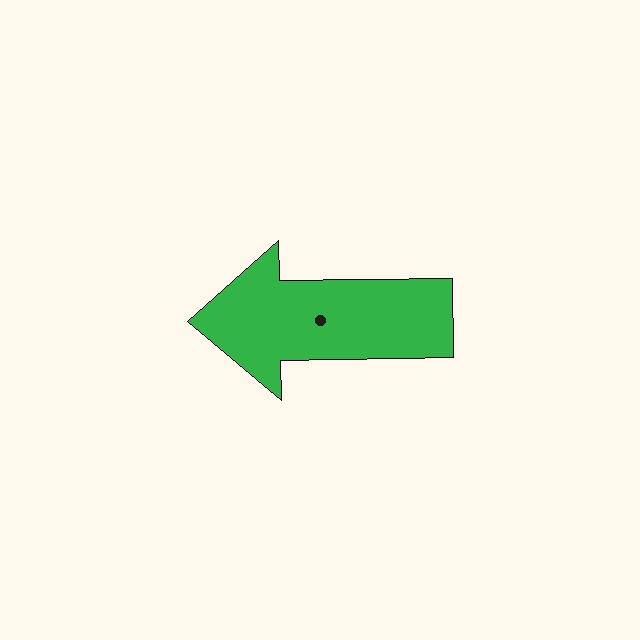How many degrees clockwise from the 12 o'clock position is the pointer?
Approximately 269 degrees.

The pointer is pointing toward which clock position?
Roughly 9 o'clock.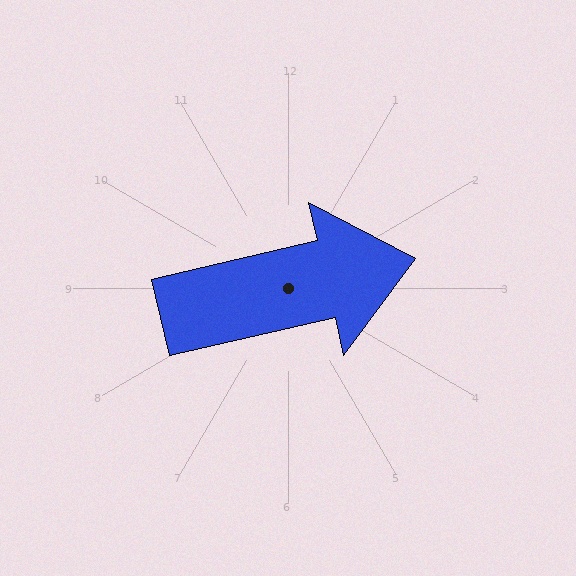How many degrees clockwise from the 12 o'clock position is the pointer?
Approximately 77 degrees.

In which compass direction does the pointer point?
East.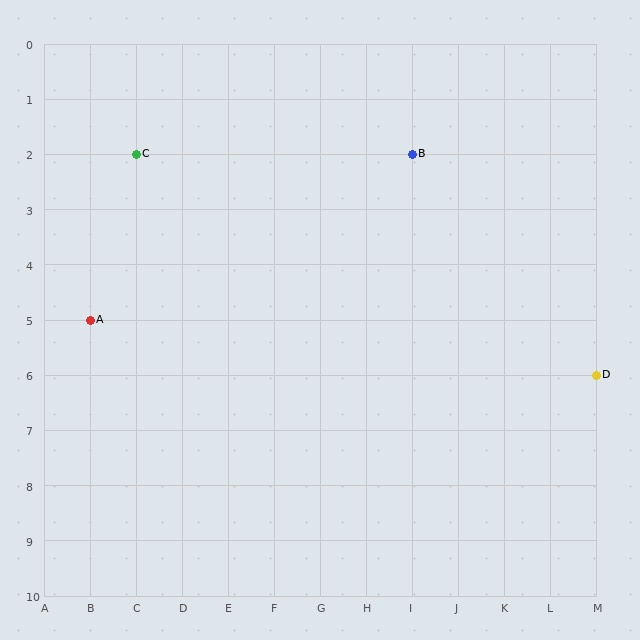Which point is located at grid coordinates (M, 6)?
Point D is at (M, 6).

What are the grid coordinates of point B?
Point B is at grid coordinates (I, 2).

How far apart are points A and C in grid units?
Points A and C are 1 column and 3 rows apart (about 3.2 grid units diagonally).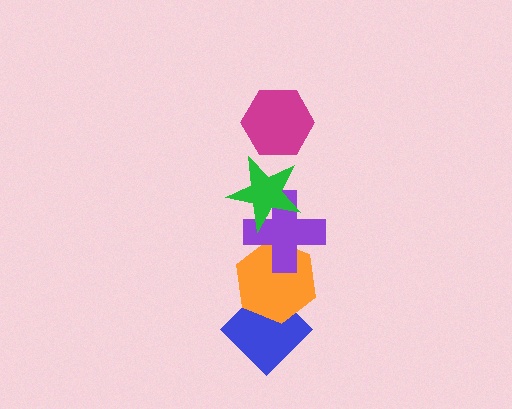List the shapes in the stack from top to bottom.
From top to bottom: the magenta hexagon, the green star, the purple cross, the orange hexagon, the blue diamond.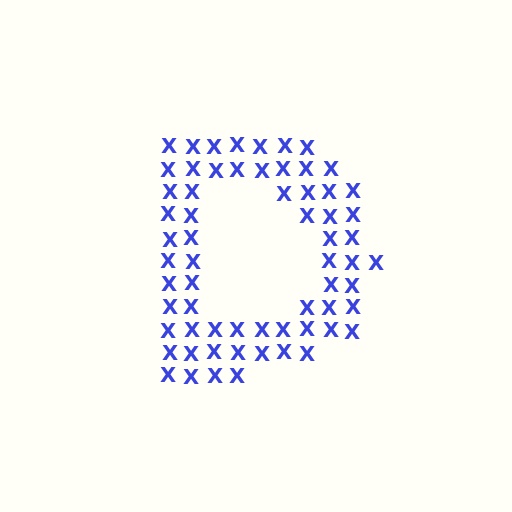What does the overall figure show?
The overall figure shows the letter D.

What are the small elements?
The small elements are letter X's.